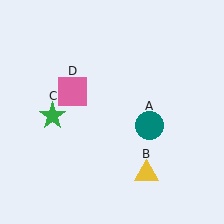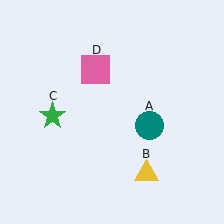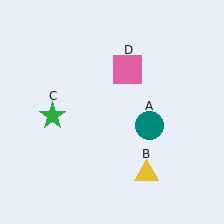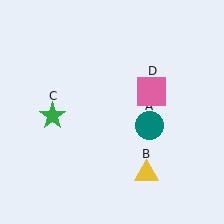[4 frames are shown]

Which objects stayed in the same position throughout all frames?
Teal circle (object A) and yellow triangle (object B) and green star (object C) remained stationary.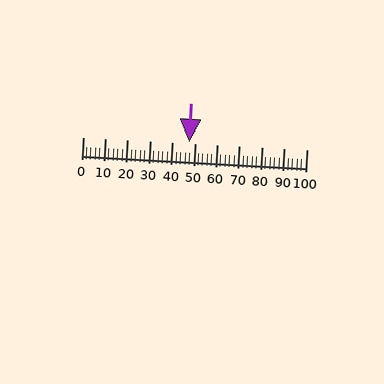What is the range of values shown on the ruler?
The ruler shows values from 0 to 100.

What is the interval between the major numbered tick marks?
The major tick marks are spaced 10 units apart.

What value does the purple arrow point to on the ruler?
The purple arrow points to approximately 48.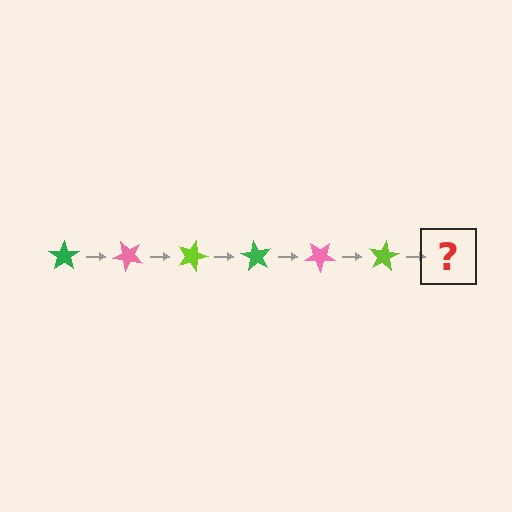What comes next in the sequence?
The next element should be a green star, rotated 270 degrees from the start.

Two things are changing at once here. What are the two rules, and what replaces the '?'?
The two rules are that it rotates 45 degrees each step and the color cycles through green, pink, and lime. The '?' should be a green star, rotated 270 degrees from the start.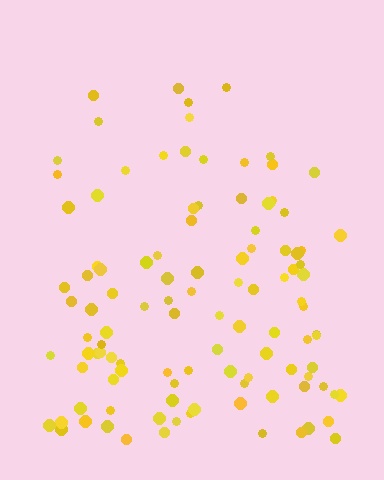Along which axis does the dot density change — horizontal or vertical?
Vertical.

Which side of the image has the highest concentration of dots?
The bottom.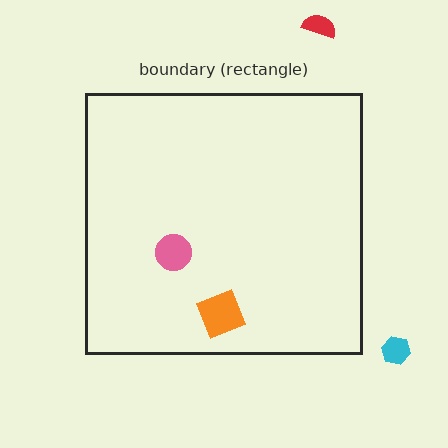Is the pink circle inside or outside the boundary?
Inside.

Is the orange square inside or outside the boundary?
Inside.